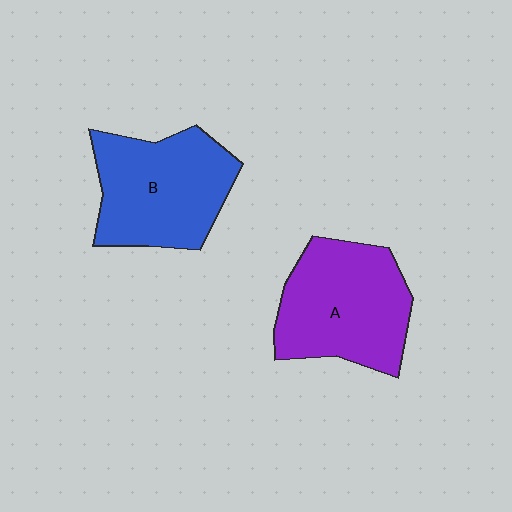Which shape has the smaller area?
Shape B (blue).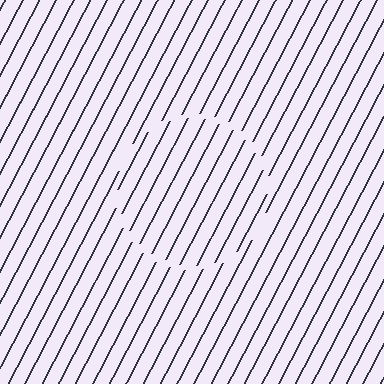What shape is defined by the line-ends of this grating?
An illusory circle. The interior of the shape contains the same grating, shifted by half a period — the contour is defined by the phase discontinuity where line-ends from the inner and outer gratings abut.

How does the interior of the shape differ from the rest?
The interior of the shape contains the same grating, shifted by half a period — the contour is defined by the phase discontinuity where line-ends from the inner and outer gratings abut.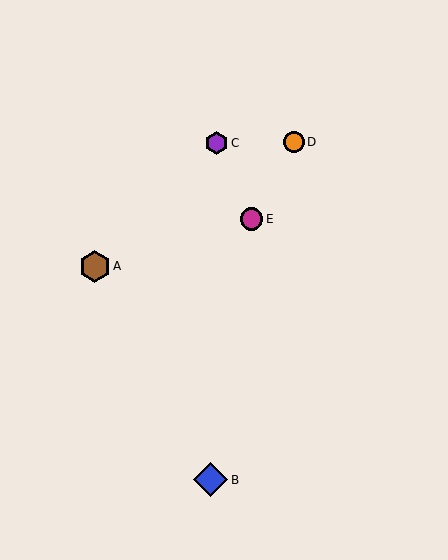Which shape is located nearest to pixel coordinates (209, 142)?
The purple hexagon (labeled C) at (217, 143) is nearest to that location.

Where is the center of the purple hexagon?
The center of the purple hexagon is at (217, 143).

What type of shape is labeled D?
Shape D is an orange circle.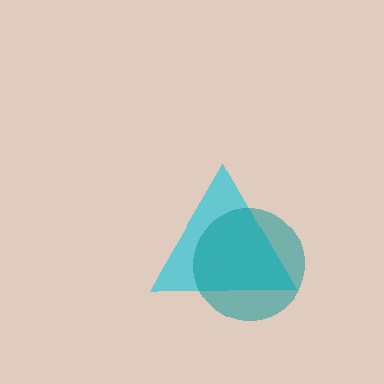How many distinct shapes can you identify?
There are 2 distinct shapes: a cyan triangle, a teal circle.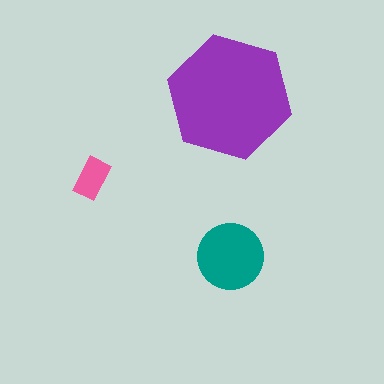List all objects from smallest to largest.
The pink rectangle, the teal circle, the purple hexagon.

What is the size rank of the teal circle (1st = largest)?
2nd.